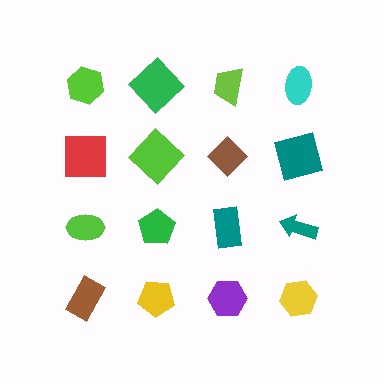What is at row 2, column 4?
A teal square.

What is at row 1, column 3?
A lime trapezoid.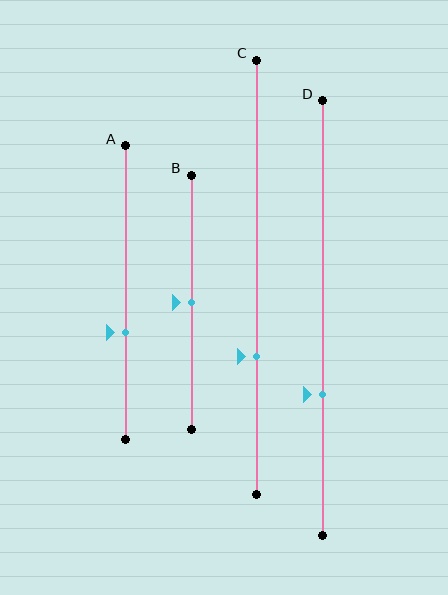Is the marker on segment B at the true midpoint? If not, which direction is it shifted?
Yes, the marker on segment B is at the true midpoint.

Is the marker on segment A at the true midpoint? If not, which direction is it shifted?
No, the marker on segment A is shifted downward by about 13% of the segment length.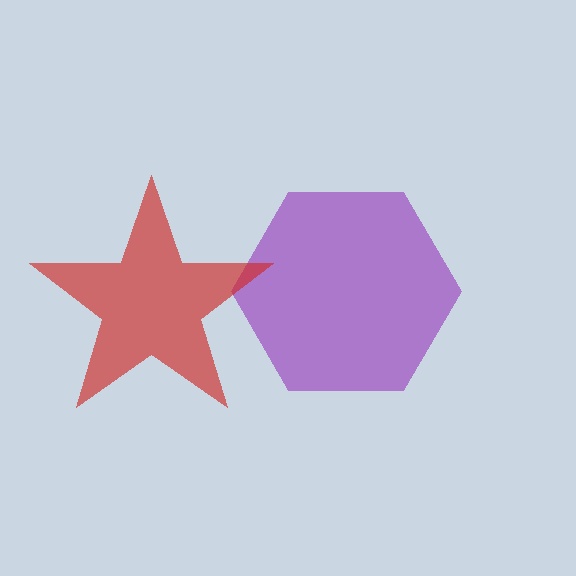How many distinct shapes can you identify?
There are 2 distinct shapes: a purple hexagon, a red star.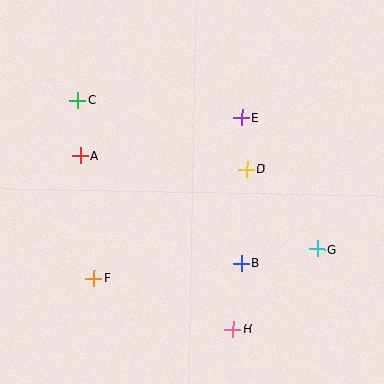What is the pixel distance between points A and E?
The distance between A and E is 166 pixels.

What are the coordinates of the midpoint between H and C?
The midpoint between H and C is at (155, 214).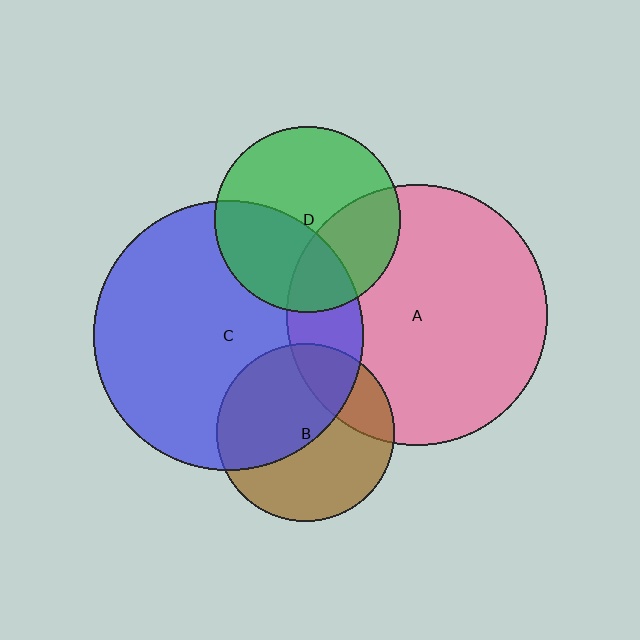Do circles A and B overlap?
Yes.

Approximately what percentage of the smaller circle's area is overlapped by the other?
Approximately 25%.